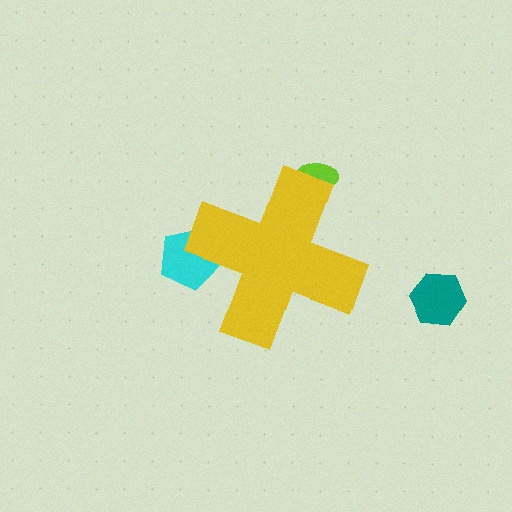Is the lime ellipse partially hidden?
Yes, the lime ellipse is partially hidden behind the yellow cross.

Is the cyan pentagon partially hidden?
Yes, the cyan pentagon is partially hidden behind the yellow cross.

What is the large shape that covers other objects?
A yellow cross.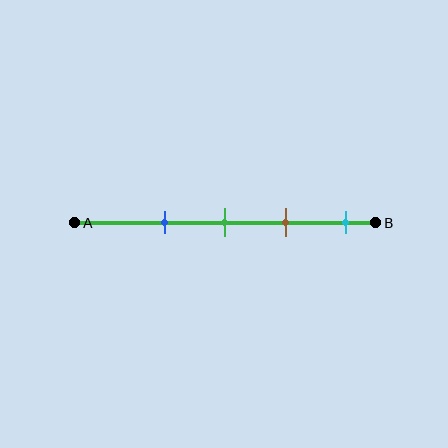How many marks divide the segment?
There are 4 marks dividing the segment.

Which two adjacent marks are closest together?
The green and brown marks are the closest adjacent pair.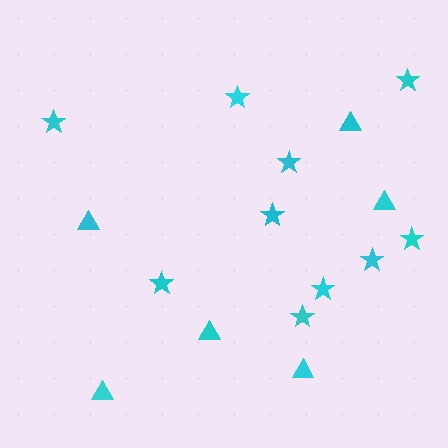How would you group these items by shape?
There are 2 groups: one group of triangles (6) and one group of stars (10).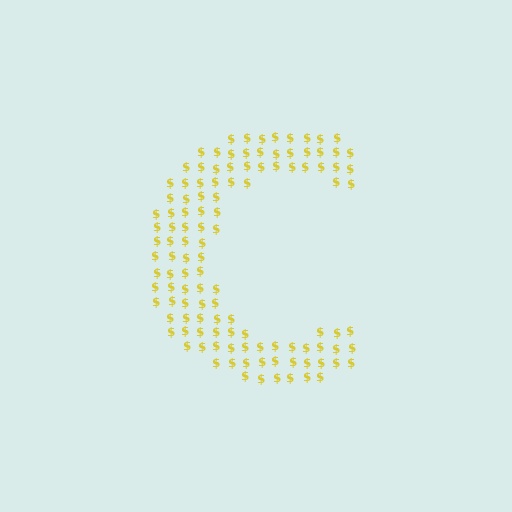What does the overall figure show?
The overall figure shows the letter C.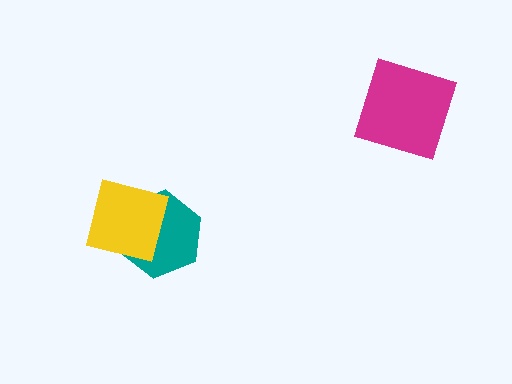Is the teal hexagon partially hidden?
Yes, it is partially covered by another shape.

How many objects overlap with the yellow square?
1 object overlaps with the yellow square.